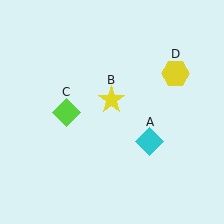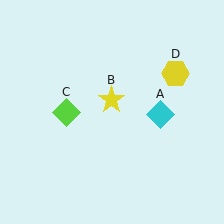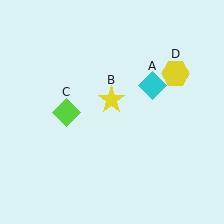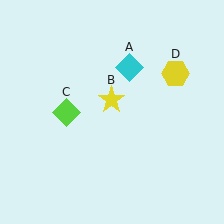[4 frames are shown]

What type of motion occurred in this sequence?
The cyan diamond (object A) rotated counterclockwise around the center of the scene.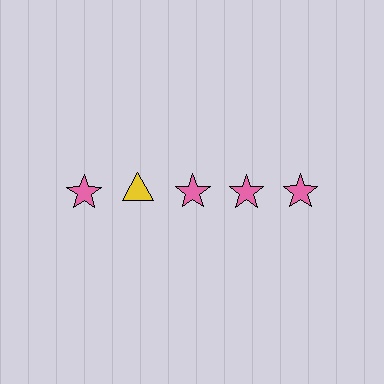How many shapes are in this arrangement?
There are 5 shapes arranged in a grid pattern.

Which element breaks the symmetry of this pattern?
The yellow triangle in the top row, second from left column breaks the symmetry. All other shapes are pink stars.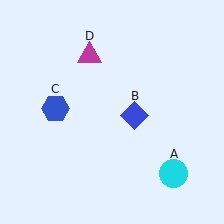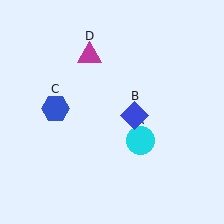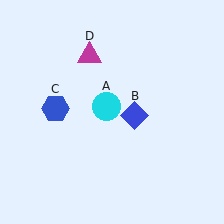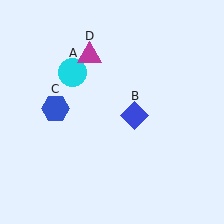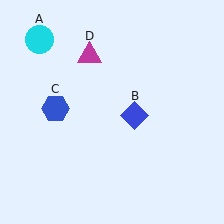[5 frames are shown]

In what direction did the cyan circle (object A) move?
The cyan circle (object A) moved up and to the left.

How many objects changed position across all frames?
1 object changed position: cyan circle (object A).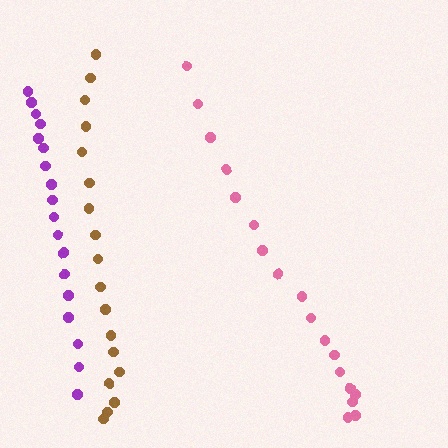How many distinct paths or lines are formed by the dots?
There are 3 distinct paths.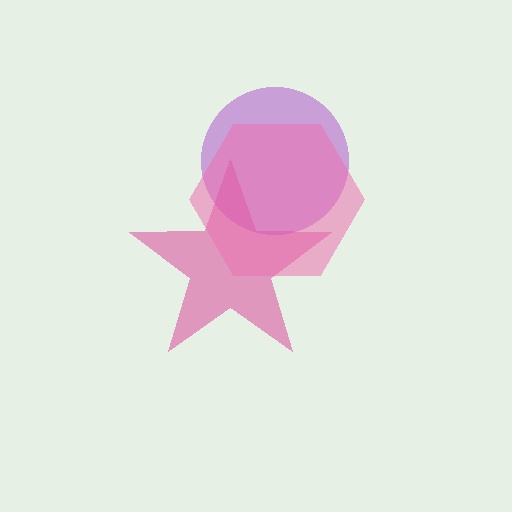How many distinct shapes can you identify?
There are 3 distinct shapes: a purple circle, a magenta star, a pink hexagon.